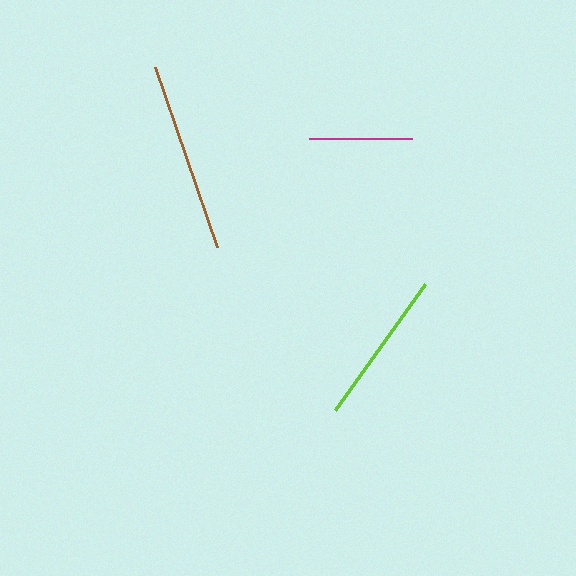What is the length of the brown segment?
The brown segment is approximately 191 pixels long.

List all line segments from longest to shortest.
From longest to shortest: brown, lime, magenta.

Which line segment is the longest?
The brown line is the longest at approximately 191 pixels.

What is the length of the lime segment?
The lime segment is approximately 155 pixels long.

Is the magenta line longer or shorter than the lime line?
The lime line is longer than the magenta line.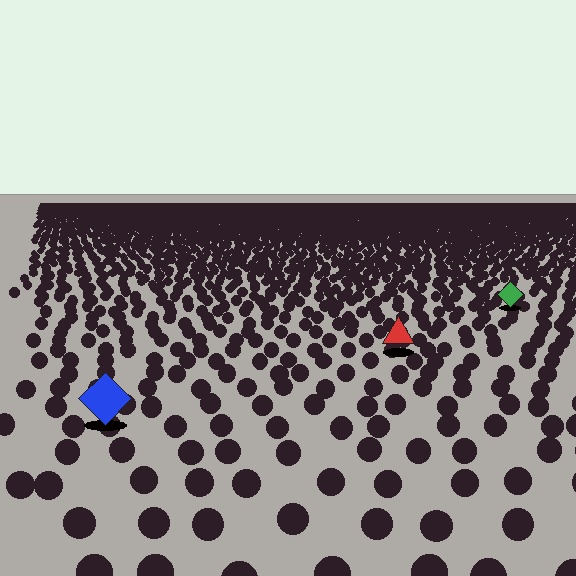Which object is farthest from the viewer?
The green diamond is farthest from the viewer. It appears smaller and the ground texture around it is denser.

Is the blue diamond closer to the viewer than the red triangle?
Yes. The blue diamond is closer — you can tell from the texture gradient: the ground texture is coarser near it.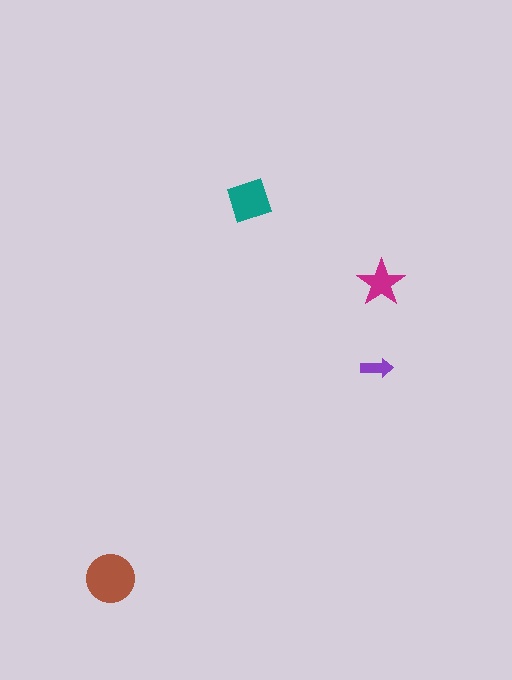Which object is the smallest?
The purple arrow.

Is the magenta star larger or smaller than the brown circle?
Smaller.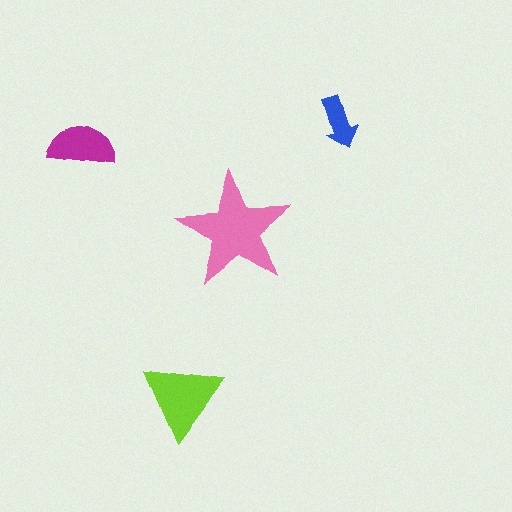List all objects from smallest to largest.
The blue arrow, the magenta semicircle, the lime triangle, the pink star.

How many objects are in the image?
There are 4 objects in the image.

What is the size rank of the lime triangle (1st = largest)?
2nd.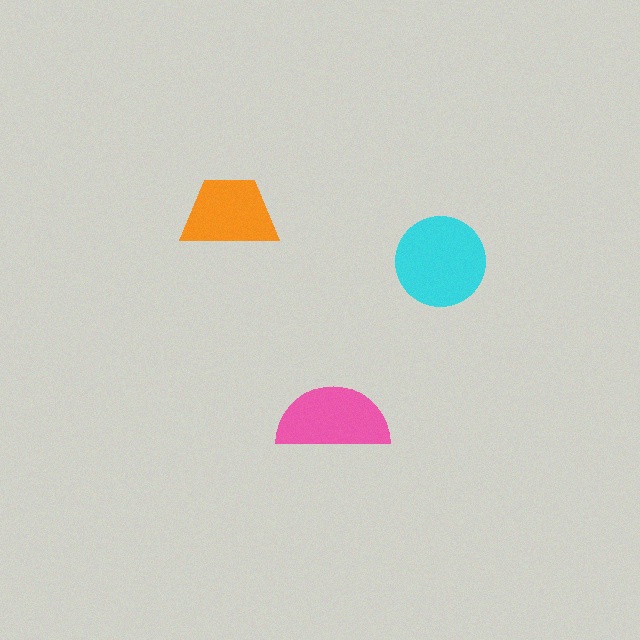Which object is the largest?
The cyan circle.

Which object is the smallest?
The orange trapezoid.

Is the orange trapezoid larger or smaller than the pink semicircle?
Smaller.